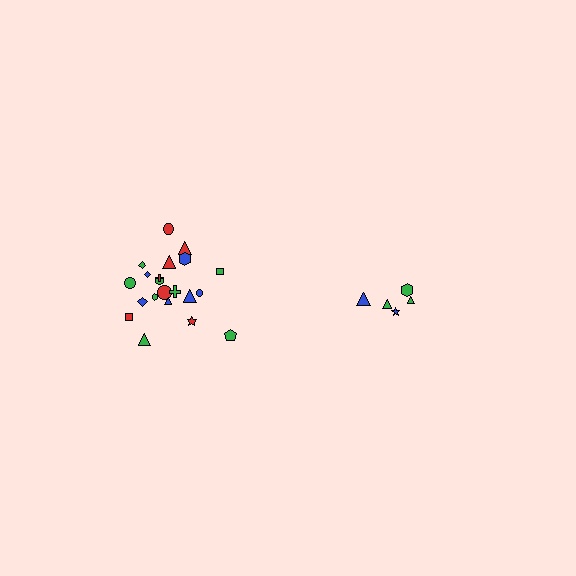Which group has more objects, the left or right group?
The left group.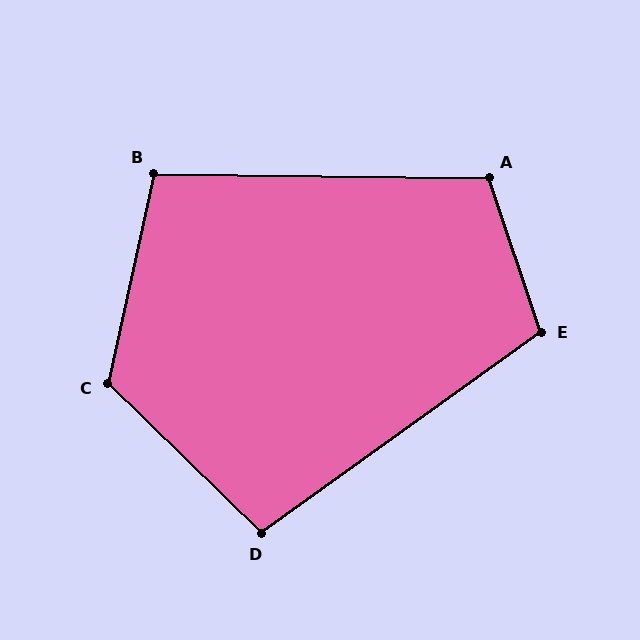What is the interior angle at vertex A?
Approximately 109 degrees (obtuse).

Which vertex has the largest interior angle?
C, at approximately 122 degrees.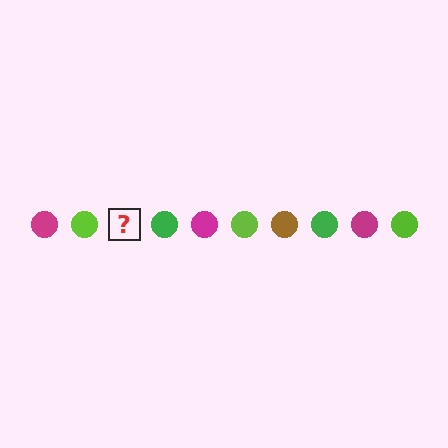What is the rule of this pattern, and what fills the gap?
The rule is that the pattern cycles through magenta, lime, brown, green circles. The gap should be filled with a brown circle.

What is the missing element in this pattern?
The missing element is a brown circle.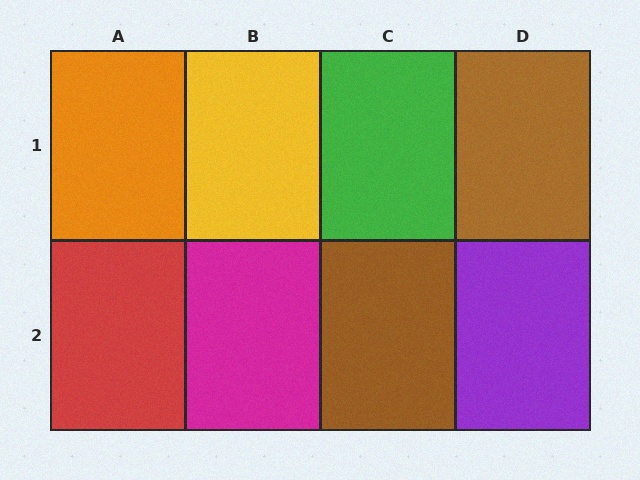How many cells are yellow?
1 cell is yellow.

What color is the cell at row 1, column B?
Yellow.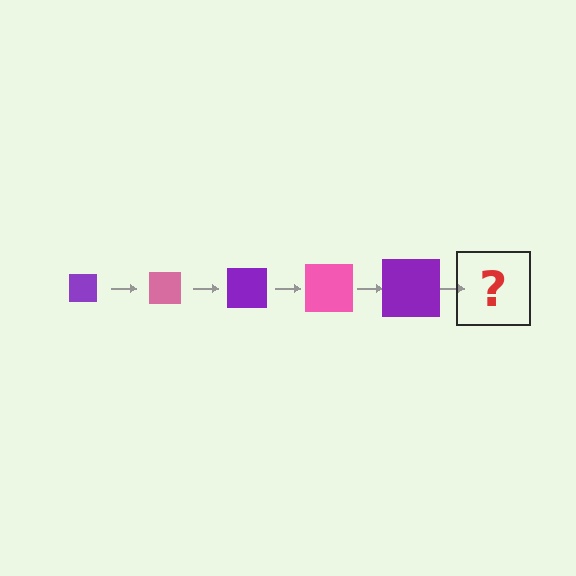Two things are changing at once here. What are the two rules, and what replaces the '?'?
The two rules are that the square grows larger each step and the color cycles through purple and pink. The '?' should be a pink square, larger than the previous one.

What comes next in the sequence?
The next element should be a pink square, larger than the previous one.